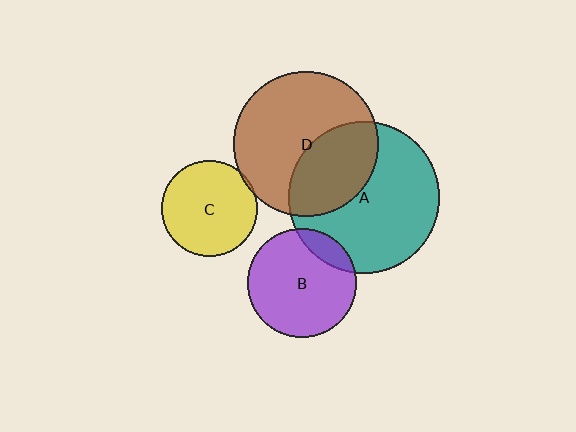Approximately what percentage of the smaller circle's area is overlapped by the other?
Approximately 15%.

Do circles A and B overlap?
Yes.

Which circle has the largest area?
Circle A (teal).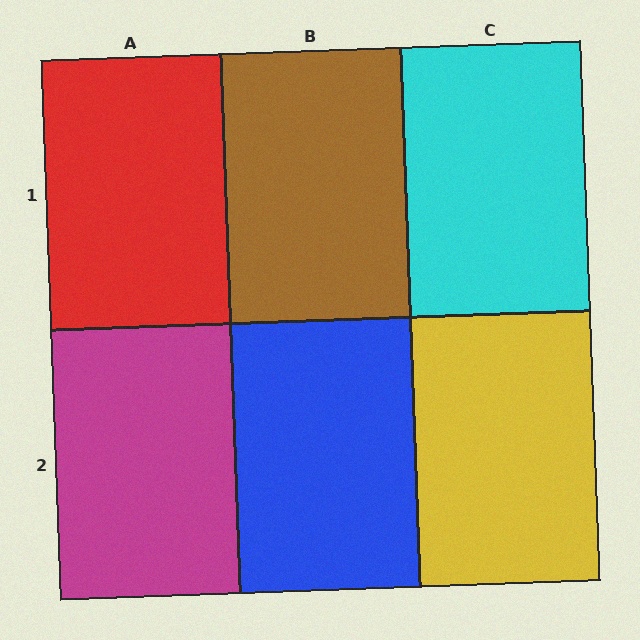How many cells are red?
1 cell is red.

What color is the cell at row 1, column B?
Brown.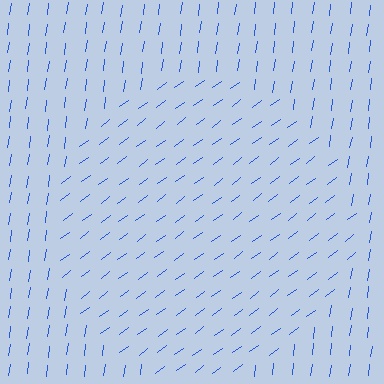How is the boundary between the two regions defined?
The boundary is defined purely by a change in line orientation (approximately 45 degrees difference). All lines are the same color and thickness.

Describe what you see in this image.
The image is filled with small blue line segments. A circle region in the image has lines oriented differently from the surrounding lines, creating a visible texture boundary.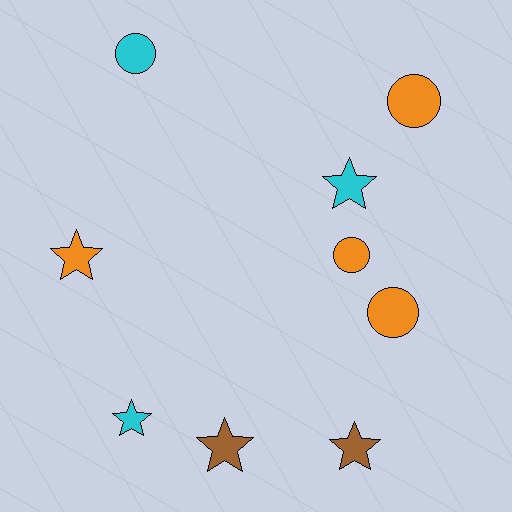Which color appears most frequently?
Orange, with 4 objects.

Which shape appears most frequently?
Star, with 5 objects.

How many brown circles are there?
There are no brown circles.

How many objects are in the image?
There are 9 objects.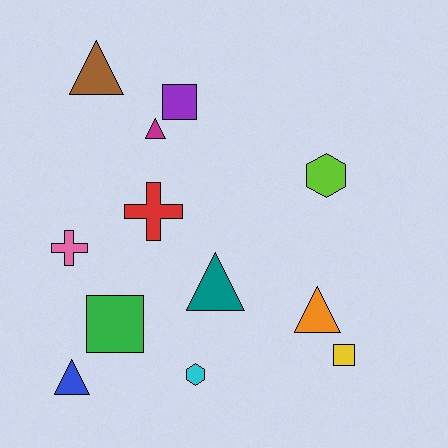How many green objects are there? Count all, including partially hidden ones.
There is 1 green object.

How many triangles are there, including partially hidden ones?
There are 5 triangles.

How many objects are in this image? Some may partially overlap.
There are 12 objects.